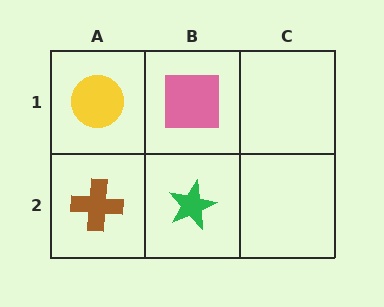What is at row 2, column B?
A green star.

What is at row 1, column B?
A pink square.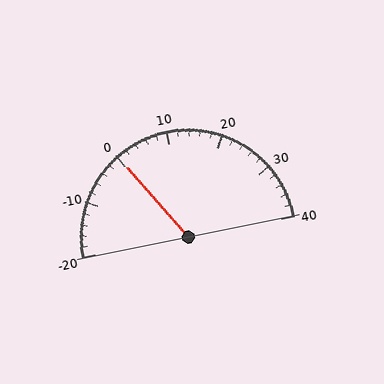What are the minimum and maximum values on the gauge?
The gauge ranges from -20 to 40.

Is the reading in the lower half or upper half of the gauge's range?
The reading is in the lower half of the range (-20 to 40).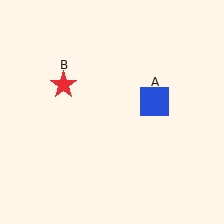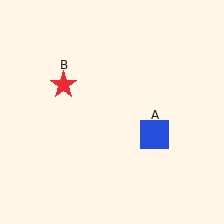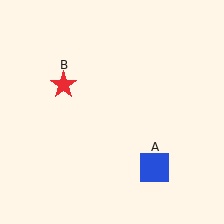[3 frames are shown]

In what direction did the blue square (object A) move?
The blue square (object A) moved down.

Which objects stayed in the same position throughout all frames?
Red star (object B) remained stationary.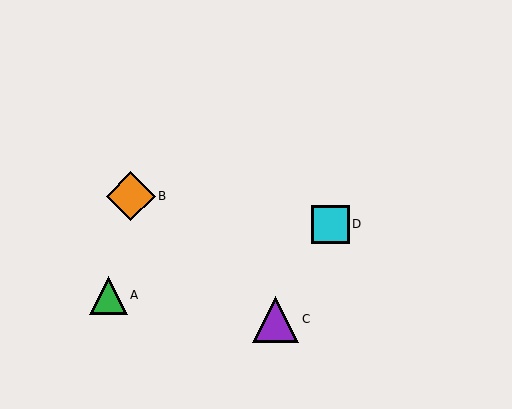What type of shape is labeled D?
Shape D is a cyan square.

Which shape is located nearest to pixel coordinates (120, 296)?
The green triangle (labeled A) at (108, 295) is nearest to that location.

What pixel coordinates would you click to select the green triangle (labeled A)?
Click at (108, 295) to select the green triangle A.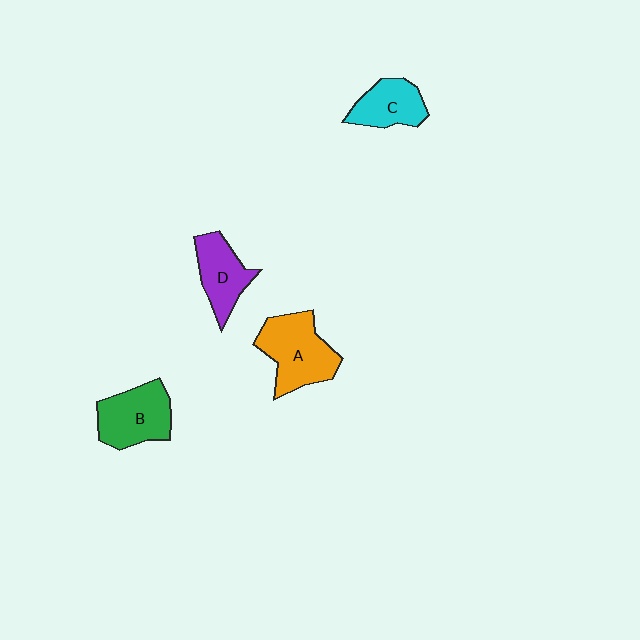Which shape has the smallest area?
Shape C (cyan).